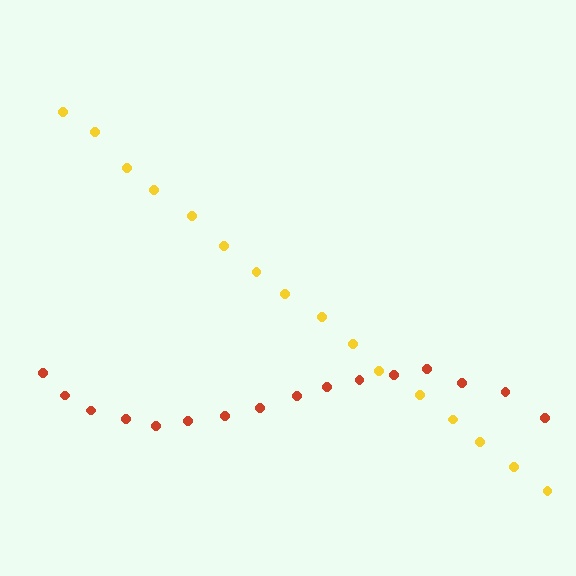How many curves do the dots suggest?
There are 2 distinct paths.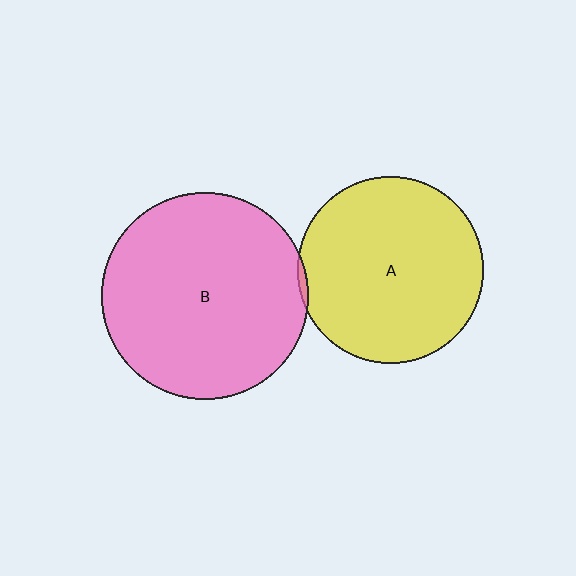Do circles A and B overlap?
Yes.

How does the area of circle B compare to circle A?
Approximately 1.2 times.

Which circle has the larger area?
Circle B (pink).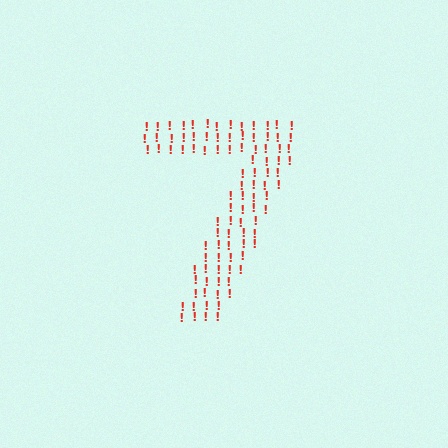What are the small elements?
The small elements are exclamation marks.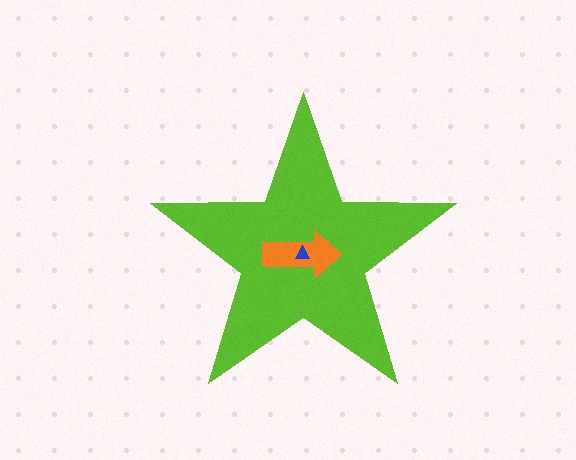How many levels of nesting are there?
3.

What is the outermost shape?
The lime star.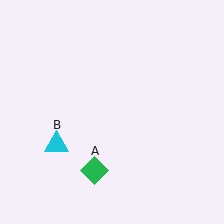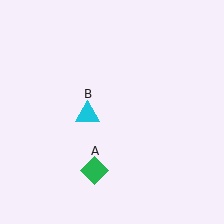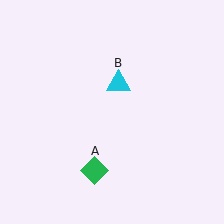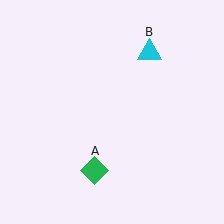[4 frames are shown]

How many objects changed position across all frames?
1 object changed position: cyan triangle (object B).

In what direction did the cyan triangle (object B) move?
The cyan triangle (object B) moved up and to the right.